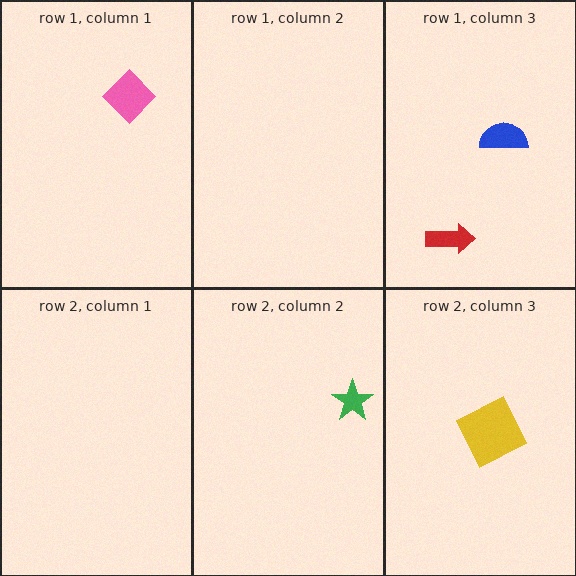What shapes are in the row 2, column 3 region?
The yellow square.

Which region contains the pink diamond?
The row 1, column 1 region.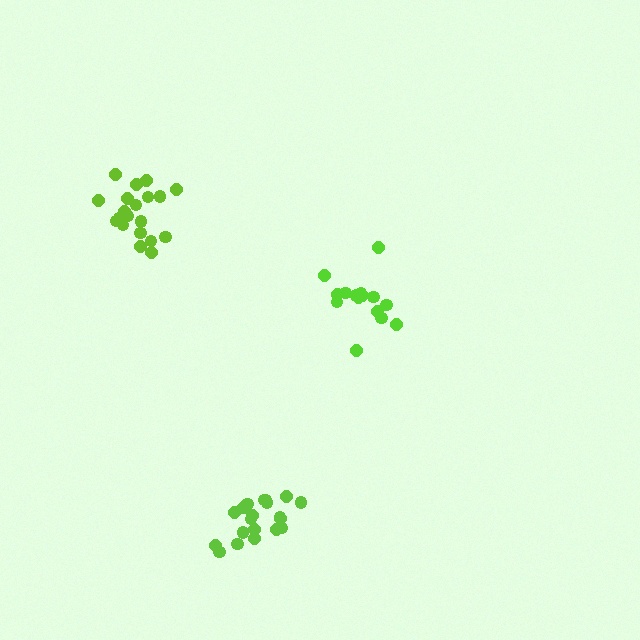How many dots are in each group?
Group 1: 15 dots, Group 2: 20 dots, Group 3: 20 dots (55 total).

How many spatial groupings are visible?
There are 3 spatial groupings.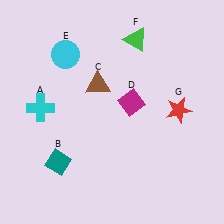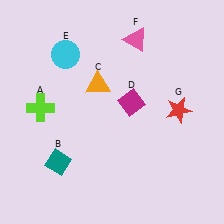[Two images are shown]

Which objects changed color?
A changed from cyan to lime. C changed from brown to orange. F changed from green to pink.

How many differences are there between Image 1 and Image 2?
There are 3 differences between the two images.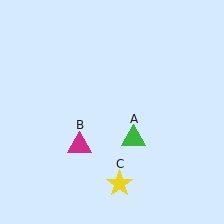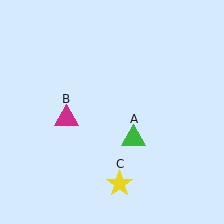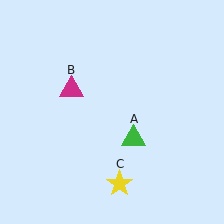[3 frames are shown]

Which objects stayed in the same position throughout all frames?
Green triangle (object A) and yellow star (object C) remained stationary.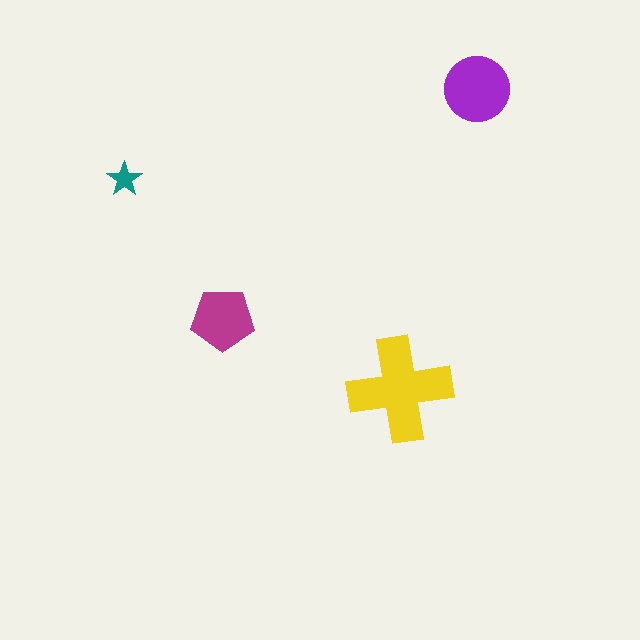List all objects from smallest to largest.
The teal star, the magenta pentagon, the purple circle, the yellow cross.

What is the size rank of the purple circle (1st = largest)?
2nd.